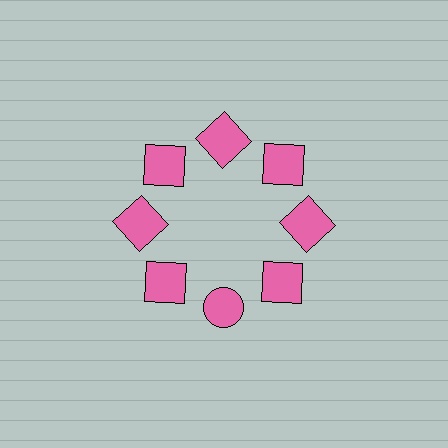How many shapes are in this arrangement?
There are 8 shapes arranged in a ring pattern.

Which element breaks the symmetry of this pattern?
The pink circle at roughly the 6 o'clock position breaks the symmetry. All other shapes are pink squares.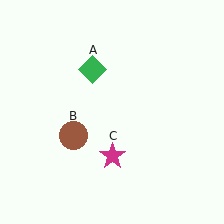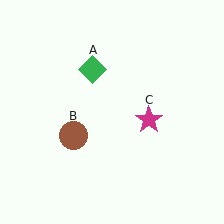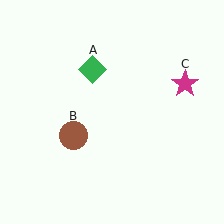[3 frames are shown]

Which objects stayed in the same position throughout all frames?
Green diamond (object A) and brown circle (object B) remained stationary.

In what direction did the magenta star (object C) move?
The magenta star (object C) moved up and to the right.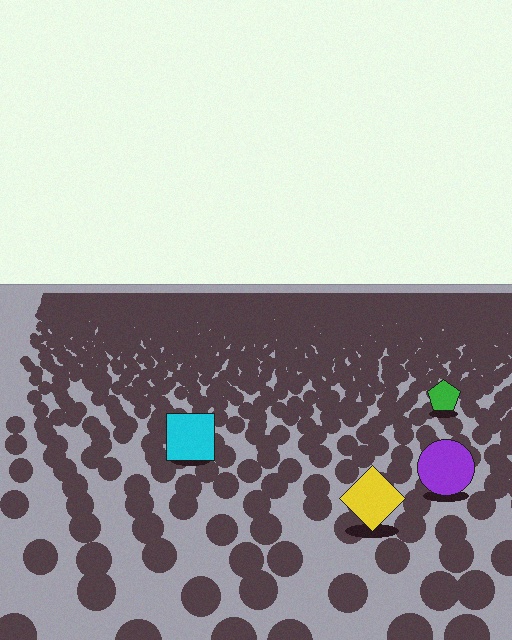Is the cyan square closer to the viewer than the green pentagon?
Yes. The cyan square is closer — you can tell from the texture gradient: the ground texture is coarser near it.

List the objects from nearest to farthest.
From nearest to farthest: the yellow diamond, the purple circle, the cyan square, the green pentagon.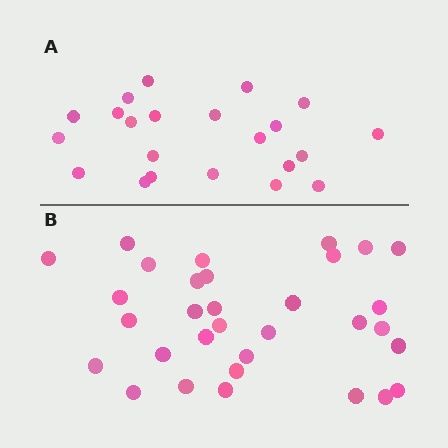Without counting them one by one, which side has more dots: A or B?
Region B (the bottom region) has more dots.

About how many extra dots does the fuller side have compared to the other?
Region B has roughly 10 or so more dots than region A.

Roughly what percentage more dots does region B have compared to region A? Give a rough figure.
About 45% more.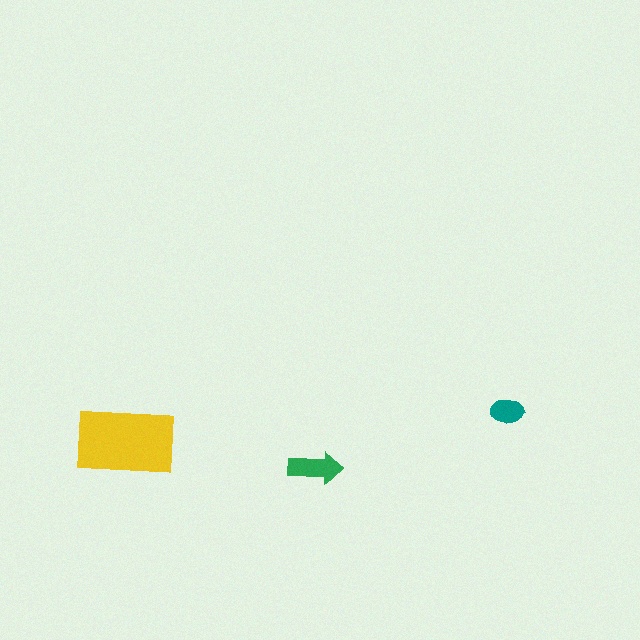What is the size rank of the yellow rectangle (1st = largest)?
1st.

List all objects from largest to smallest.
The yellow rectangle, the green arrow, the teal ellipse.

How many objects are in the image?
There are 3 objects in the image.